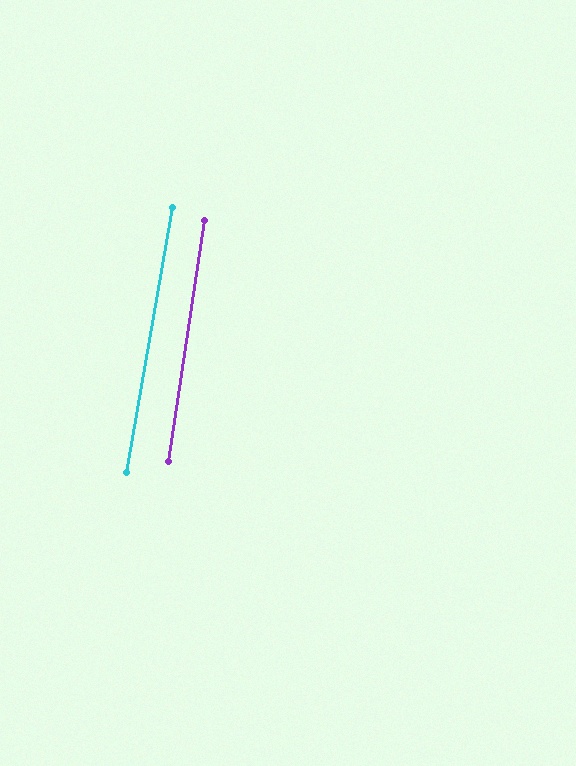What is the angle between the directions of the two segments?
Approximately 1 degree.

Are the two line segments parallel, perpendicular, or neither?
Parallel — their directions differ by only 1.3°.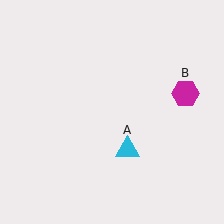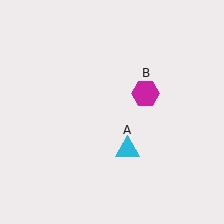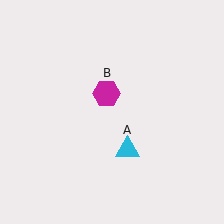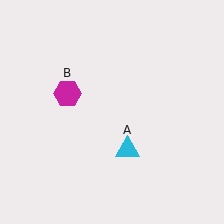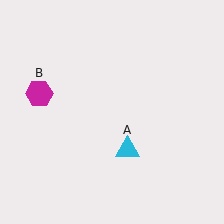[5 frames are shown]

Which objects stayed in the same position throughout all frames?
Cyan triangle (object A) remained stationary.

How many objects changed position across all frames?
1 object changed position: magenta hexagon (object B).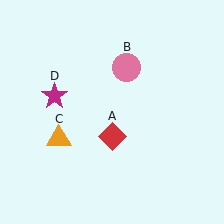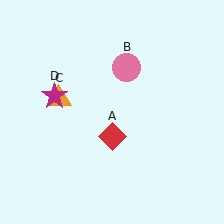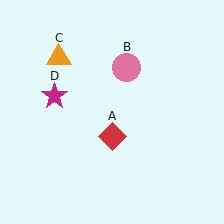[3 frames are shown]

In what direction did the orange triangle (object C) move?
The orange triangle (object C) moved up.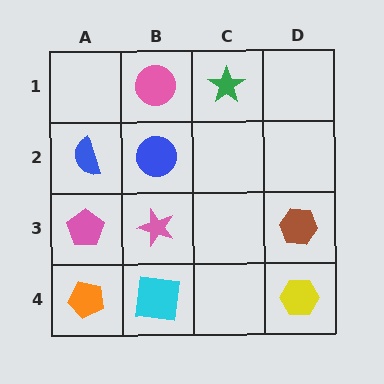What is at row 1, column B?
A pink circle.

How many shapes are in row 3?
3 shapes.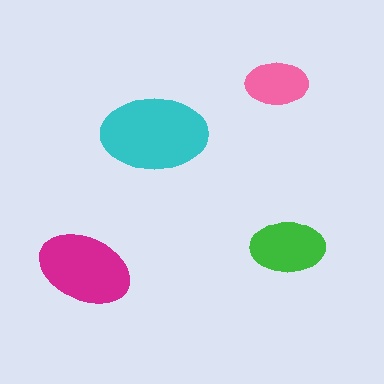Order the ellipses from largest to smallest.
the cyan one, the magenta one, the green one, the pink one.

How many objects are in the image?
There are 4 objects in the image.